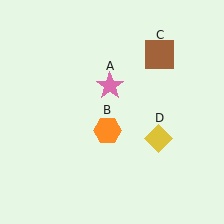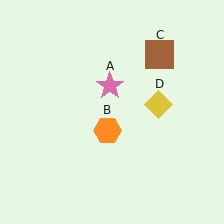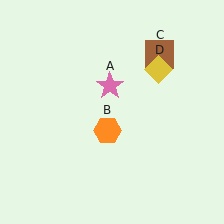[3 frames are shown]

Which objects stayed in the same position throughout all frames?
Pink star (object A) and orange hexagon (object B) and brown square (object C) remained stationary.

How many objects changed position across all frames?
1 object changed position: yellow diamond (object D).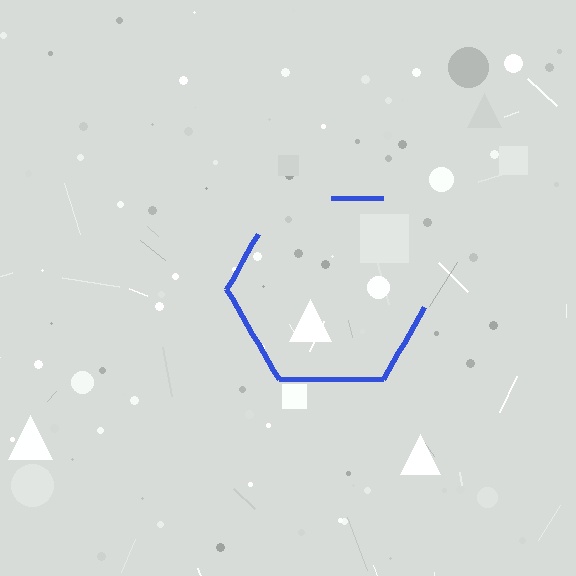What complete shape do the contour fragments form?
The contour fragments form a hexagon.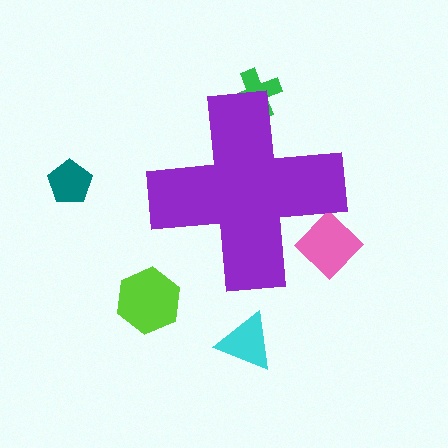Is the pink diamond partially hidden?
Yes, the pink diamond is partially hidden behind the purple cross.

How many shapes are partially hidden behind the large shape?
2 shapes are partially hidden.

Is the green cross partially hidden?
Yes, the green cross is partially hidden behind the purple cross.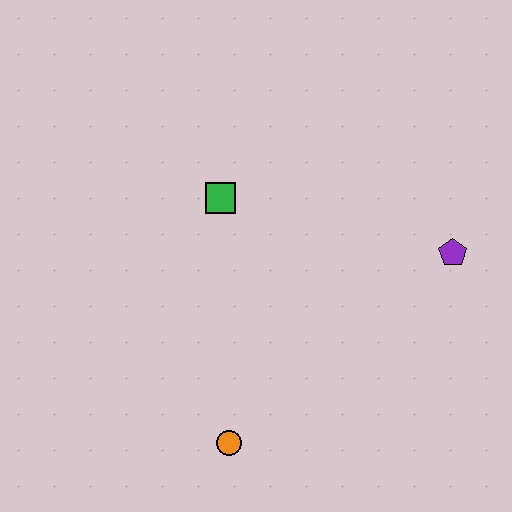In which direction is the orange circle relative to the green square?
The orange circle is below the green square.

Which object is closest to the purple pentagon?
The green square is closest to the purple pentagon.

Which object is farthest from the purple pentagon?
The orange circle is farthest from the purple pentagon.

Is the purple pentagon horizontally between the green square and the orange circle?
No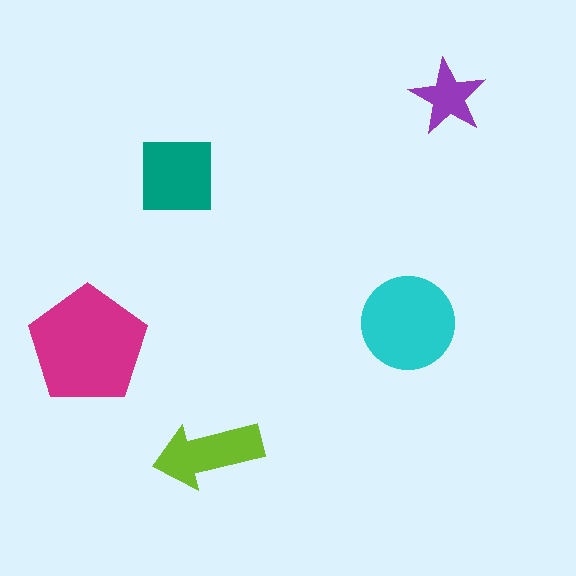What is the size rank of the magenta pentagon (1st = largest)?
1st.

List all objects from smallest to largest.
The purple star, the lime arrow, the teal square, the cyan circle, the magenta pentagon.